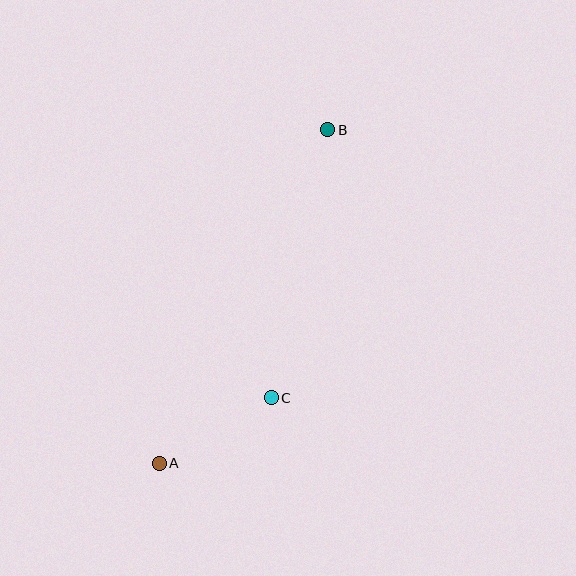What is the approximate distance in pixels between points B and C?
The distance between B and C is approximately 274 pixels.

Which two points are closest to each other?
Points A and C are closest to each other.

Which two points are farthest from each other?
Points A and B are farthest from each other.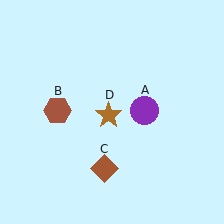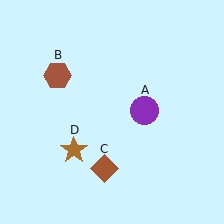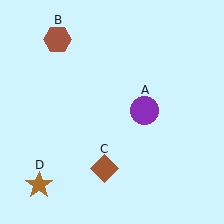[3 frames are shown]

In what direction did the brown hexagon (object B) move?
The brown hexagon (object B) moved up.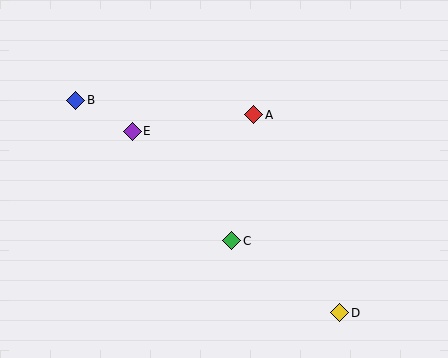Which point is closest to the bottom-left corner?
Point C is closest to the bottom-left corner.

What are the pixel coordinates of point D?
Point D is at (340, 313).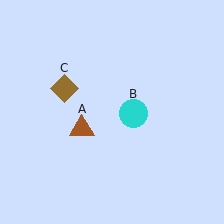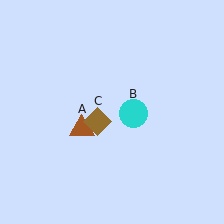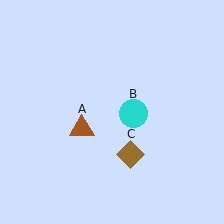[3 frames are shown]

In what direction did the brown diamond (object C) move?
The brown diamond (object C) moved down and to the right.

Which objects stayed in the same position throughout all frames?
Brown triangle (object A) and cyan circle (object B) remained stationary.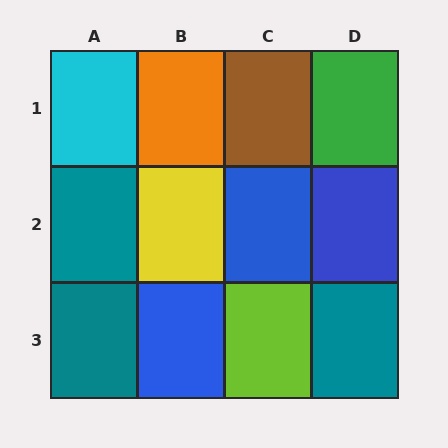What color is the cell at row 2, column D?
Blue.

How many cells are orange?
1 cell is orange.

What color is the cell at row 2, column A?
Teal.